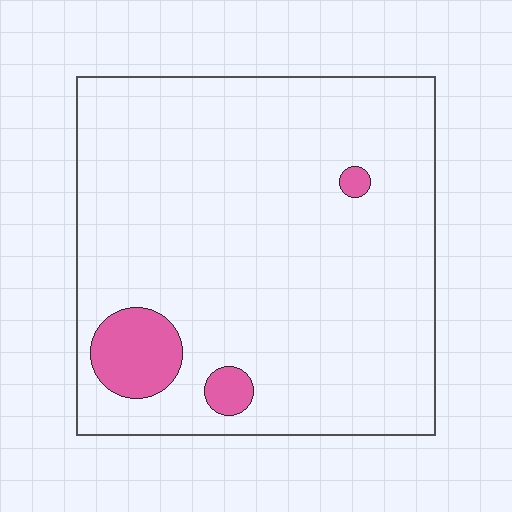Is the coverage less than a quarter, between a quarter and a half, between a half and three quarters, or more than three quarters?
Less than a quarter.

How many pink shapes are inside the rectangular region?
3.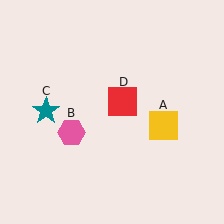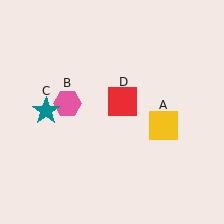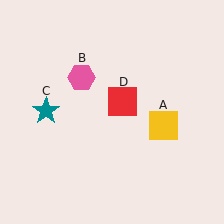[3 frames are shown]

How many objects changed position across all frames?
1 object changed position: pink hexagon (object B).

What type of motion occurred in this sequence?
The pink hexagon (object B) rotated clockwise around the center of the scene.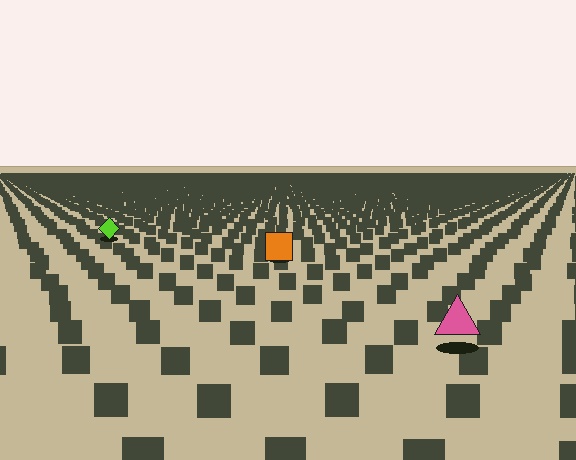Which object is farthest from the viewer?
The lime diamond is farthest from the viewer. It appears smaller and the ground texture around it is denser.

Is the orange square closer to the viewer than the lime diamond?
Yes. The orange square is closer — you can tell from the texture gradient: the ground texture is coarser near it.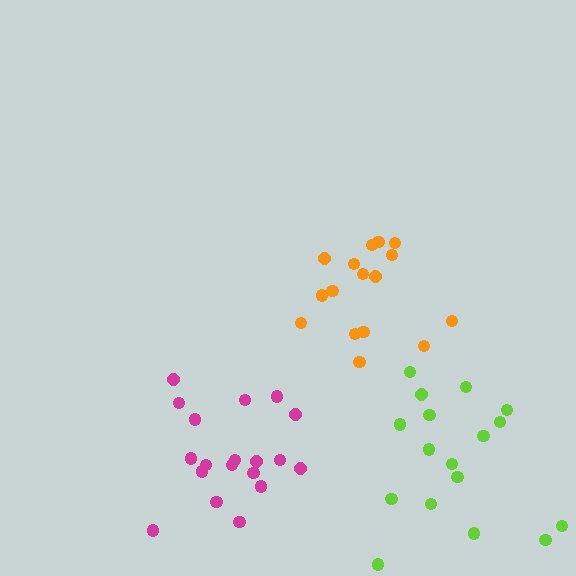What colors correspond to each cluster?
The clusters are colored: lime, magenta, orange.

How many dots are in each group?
Group 1: 17 dots, Group 2: 19 dots, Group 3: 16 dots (52 total).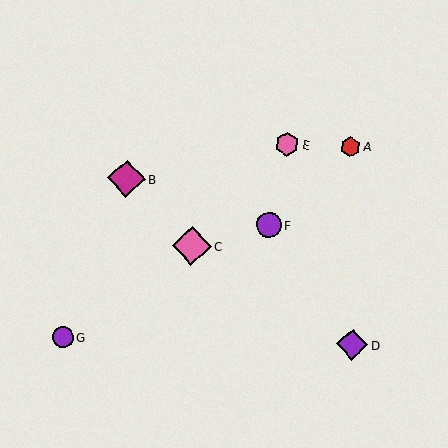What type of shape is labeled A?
Shape A is a red hexagon.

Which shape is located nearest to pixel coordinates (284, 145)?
The pink hexagon (labeled E) at (287, 144) is nearest to that location.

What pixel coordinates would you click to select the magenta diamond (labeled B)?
Click at (126, 179) to select the magenta diamond B.